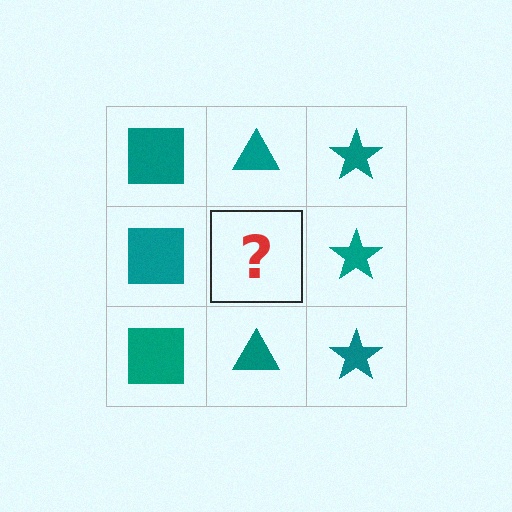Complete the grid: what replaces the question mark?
The question mark should be replaced with a teal triangle.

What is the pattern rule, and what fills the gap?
The rule is that each column has a consistent shape. The gap should be filled with a teal triangle.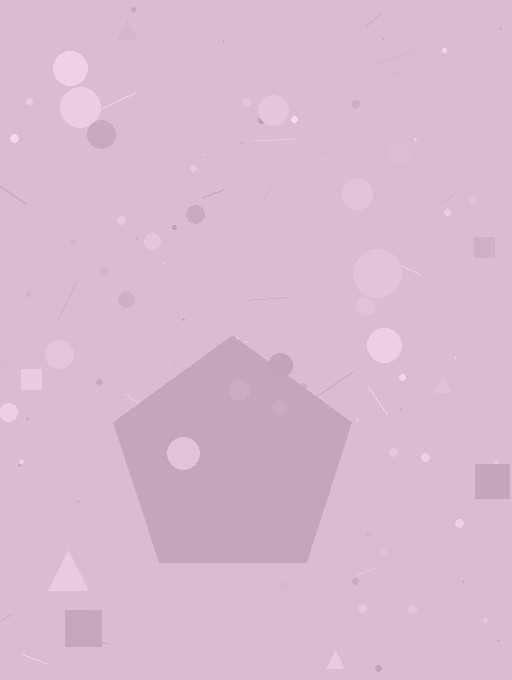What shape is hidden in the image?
A pentagon is hidden in the image.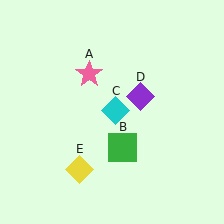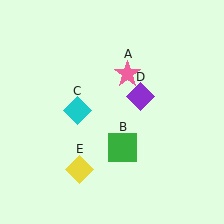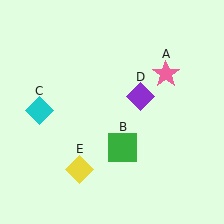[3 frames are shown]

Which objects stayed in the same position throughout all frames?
Green square (object B) and purple diamond (object D) and yellow diamond (object E) remained stationary.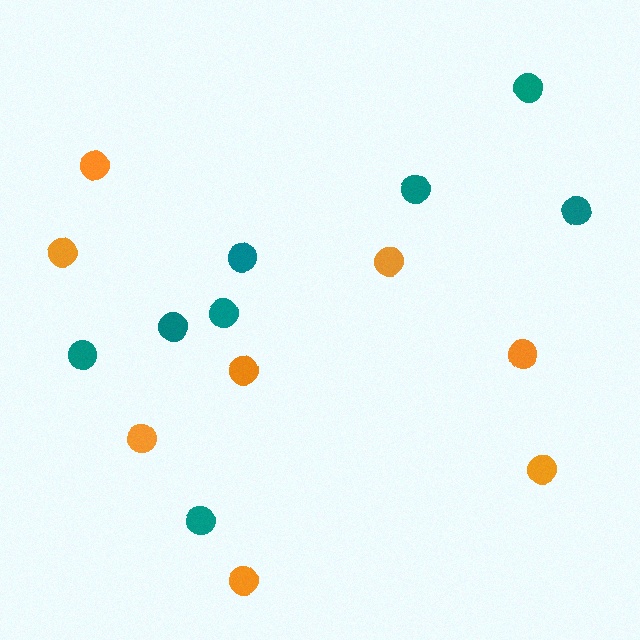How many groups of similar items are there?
There are 2 groups: one group of orange circles (8) and one group of teal circles (8).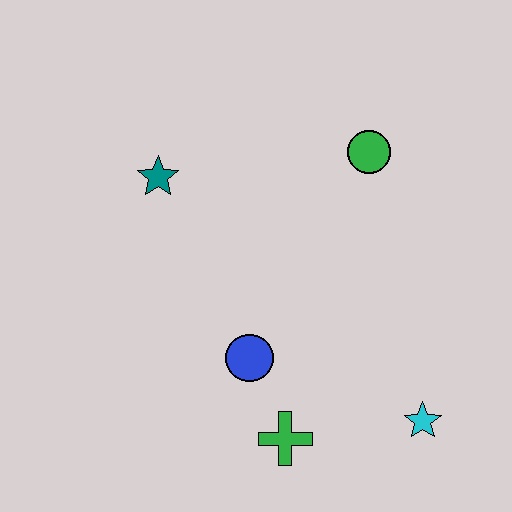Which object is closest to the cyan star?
The green cross is closest to the cyan star.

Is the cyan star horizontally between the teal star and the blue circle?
No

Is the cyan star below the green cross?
No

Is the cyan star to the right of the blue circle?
Yes